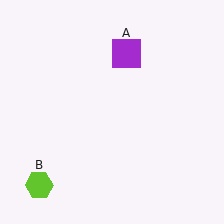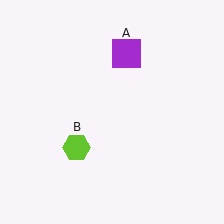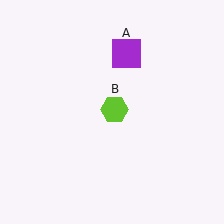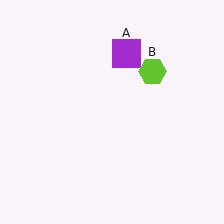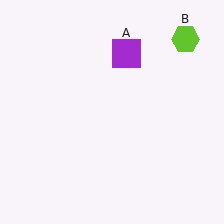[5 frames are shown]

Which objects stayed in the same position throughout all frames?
Purple square (object A) remained stationary.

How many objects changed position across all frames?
1 object changed position: lime hexagon (object B).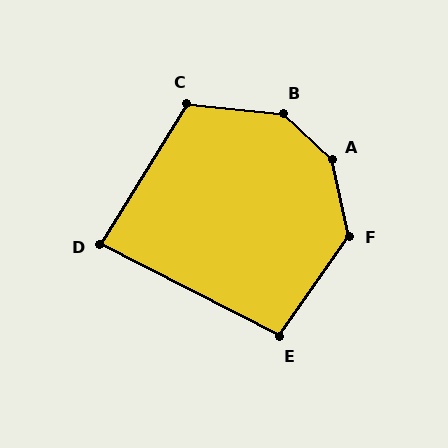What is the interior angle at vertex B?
Approximately 142 degrees (obtuse).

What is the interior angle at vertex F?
Approximately 133 degrees (obtuse).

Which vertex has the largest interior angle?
A, at approximately 146 degrees.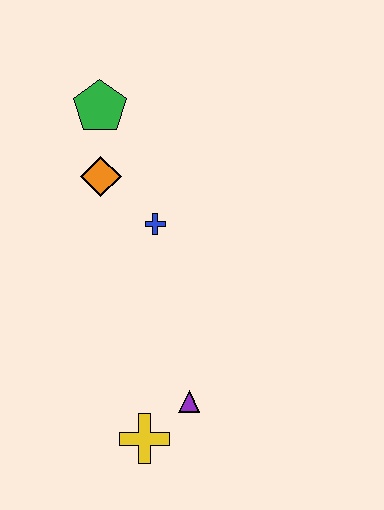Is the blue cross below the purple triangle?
No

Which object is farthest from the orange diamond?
The yellow cross is farthest from the orange diamond.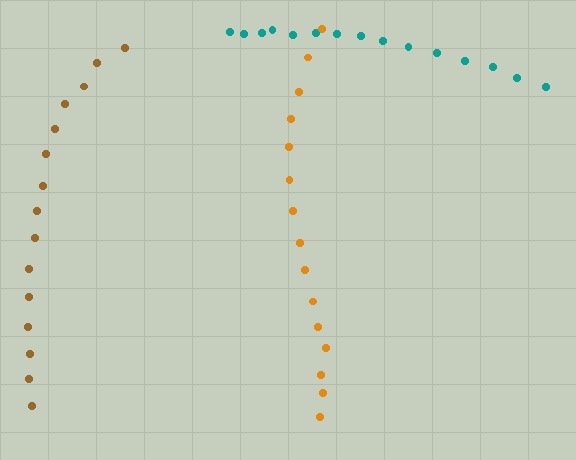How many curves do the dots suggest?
There are 3 distinct paths.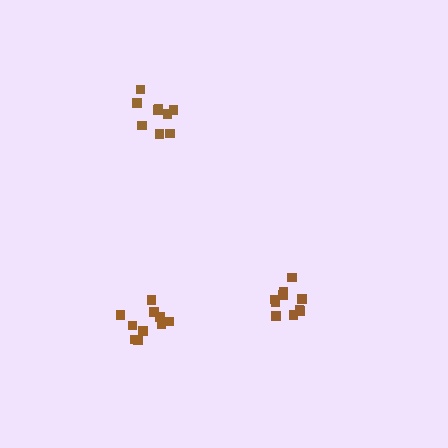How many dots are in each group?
Group 1: 10 dots, Group 2: 10 dots, Group 3: 10 dots (30 total).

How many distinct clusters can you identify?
There are 3 distinct clusters.